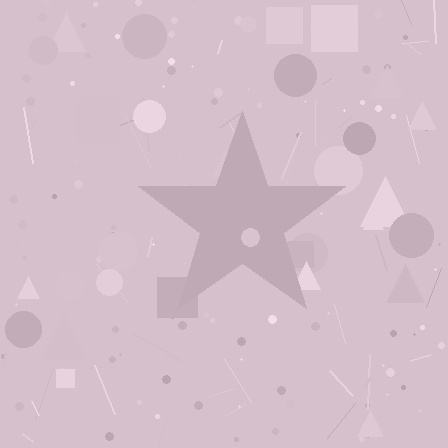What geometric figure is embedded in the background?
A star is embedded in the background.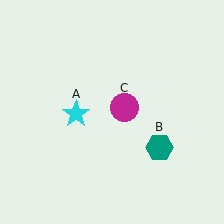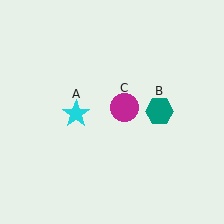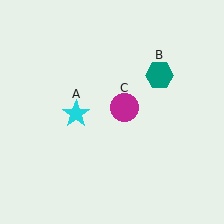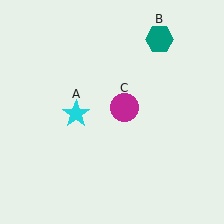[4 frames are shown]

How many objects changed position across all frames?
1 object changed position: teal hexagon (object B).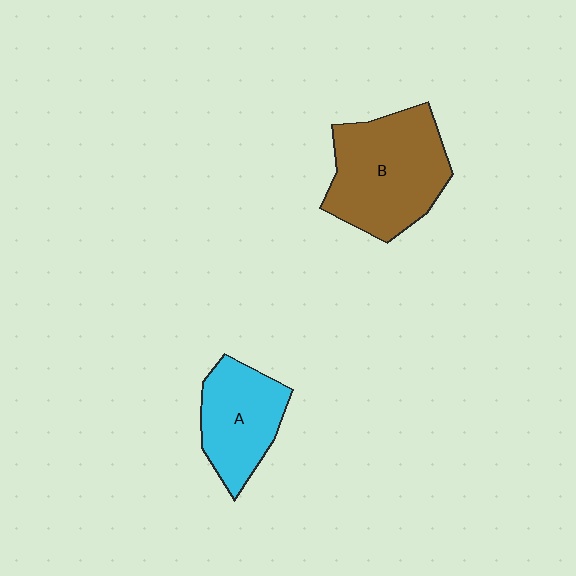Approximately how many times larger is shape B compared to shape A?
Approximately 1.5 times.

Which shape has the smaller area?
Shape A (cyan).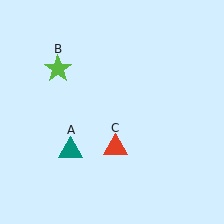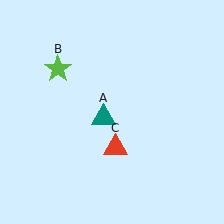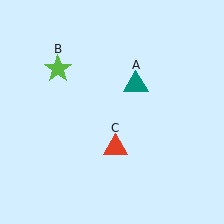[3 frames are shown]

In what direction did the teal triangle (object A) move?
The teal triangle (object A) moved up and to the right.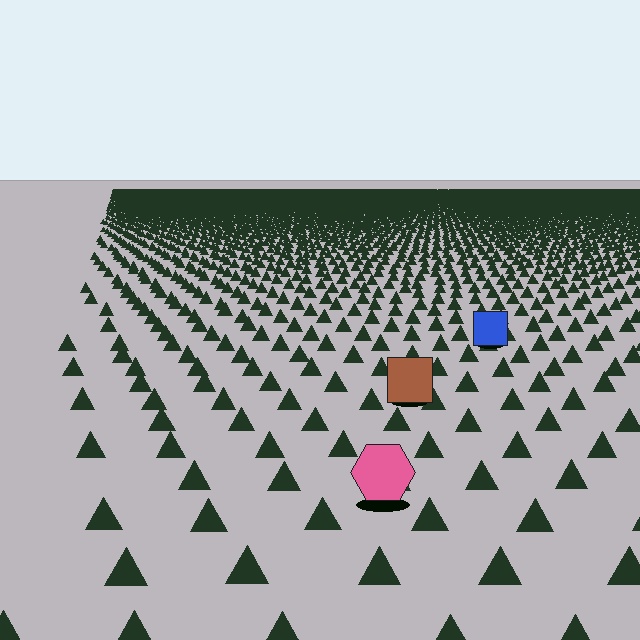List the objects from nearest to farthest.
From nearest to farthest: the pink hexagon, the brown square, the blue square.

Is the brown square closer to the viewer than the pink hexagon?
No. The pink hexagon is closer — you can tell from the texture gradient: the ground texture is coarser near it.